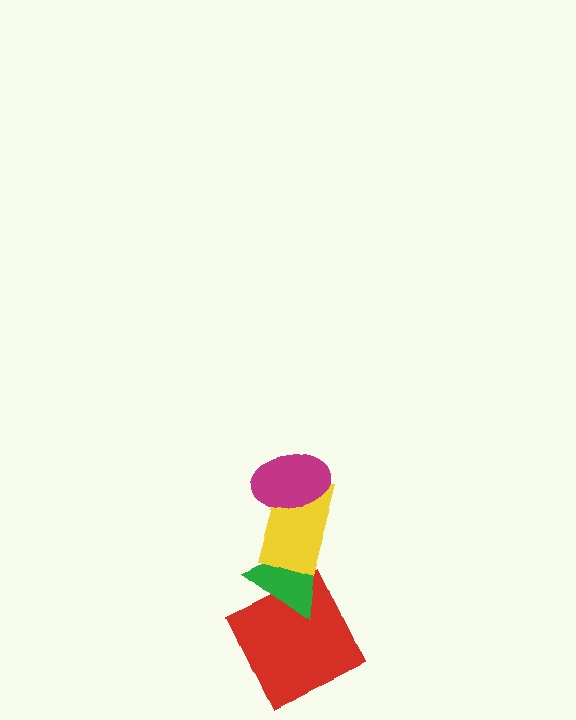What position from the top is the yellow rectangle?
The yellow rectangle is 2nd from the top.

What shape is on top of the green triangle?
The yellow rectangle is on top of the green triangle.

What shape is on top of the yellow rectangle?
The magenta ellipse is on top of the yellow rectangle.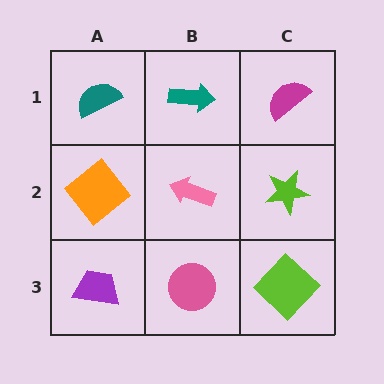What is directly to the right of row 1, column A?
A teal arrow.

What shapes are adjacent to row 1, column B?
A pink arrow (row 2, column B), a teal semicircle (row 1, column A), a magenta semicircle (row 1, column C).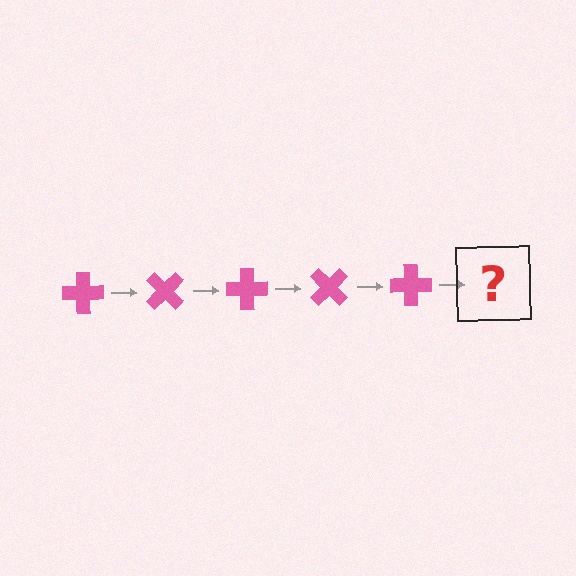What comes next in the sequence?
The next element should be a pink cross rotated 225 degrees.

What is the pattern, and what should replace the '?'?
The pattern is that the cross rotates 45 degrees each step. The '?' should be a pink cross rotated 225 degrees.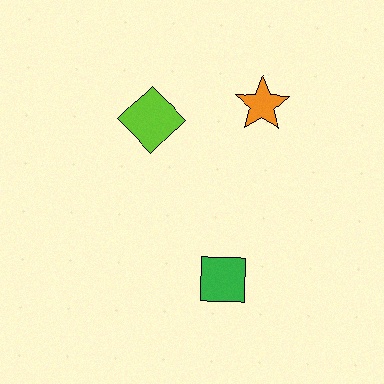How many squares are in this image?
There is 1 square.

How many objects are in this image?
There are 3 objects.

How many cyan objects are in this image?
There are no cyan objects.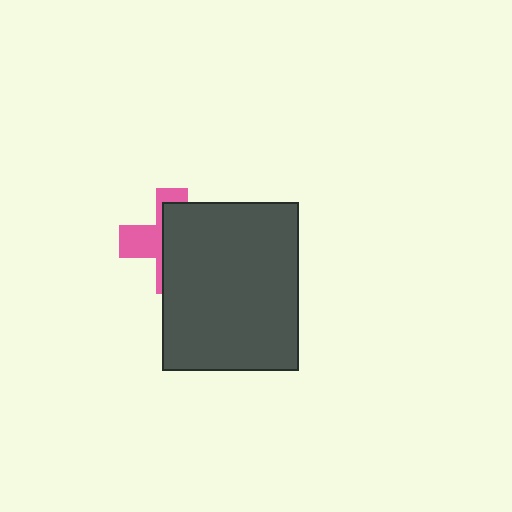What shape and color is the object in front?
The object in front is a dark gray rectangle.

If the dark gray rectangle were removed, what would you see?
You would see the complete pink cross.